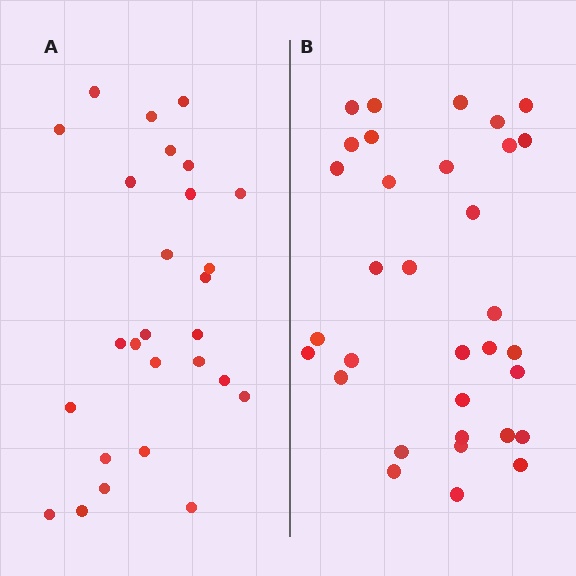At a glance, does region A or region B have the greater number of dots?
Region B (the right region) has more dots.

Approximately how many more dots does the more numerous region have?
Region B has about 6 more dots than region A.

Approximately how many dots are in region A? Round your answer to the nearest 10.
About 30 dots. (The exact count is 27, which rounds to 30.)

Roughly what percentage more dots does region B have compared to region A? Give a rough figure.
About 20% more.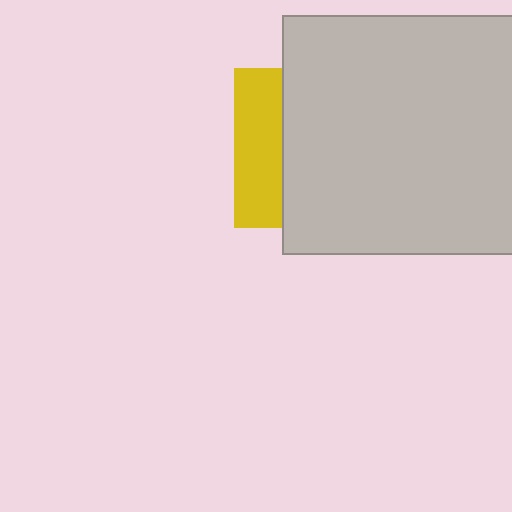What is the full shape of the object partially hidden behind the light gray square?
The partially hidden object is a yellow square.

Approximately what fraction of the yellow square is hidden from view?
Roughly 70% of the yellow square is hidden behind the light gray square.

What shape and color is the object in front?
The object in front is a light gray square.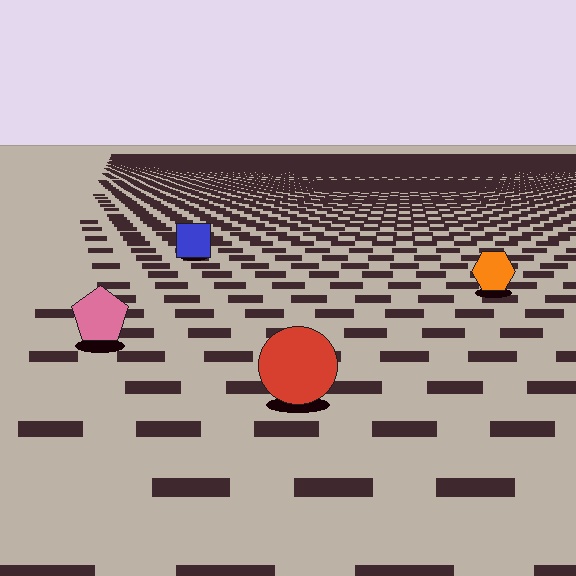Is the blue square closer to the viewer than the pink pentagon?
No. The pink pentagon is closer — you can tell from the texture gradient: the ground texture is coarser near it.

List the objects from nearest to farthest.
From nearest to farthest: the red circle, the pink pentagon, the orange hexagon, the blue square.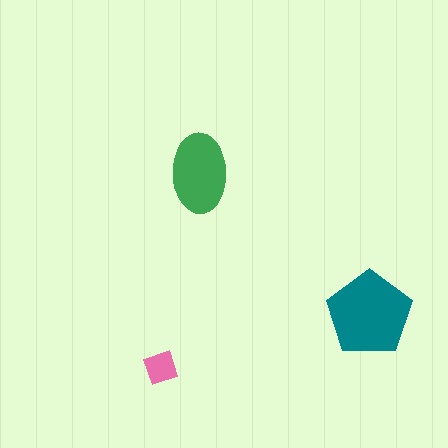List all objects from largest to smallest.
The teal pentagon, the green ellipse, the pink square.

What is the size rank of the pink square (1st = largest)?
3rd.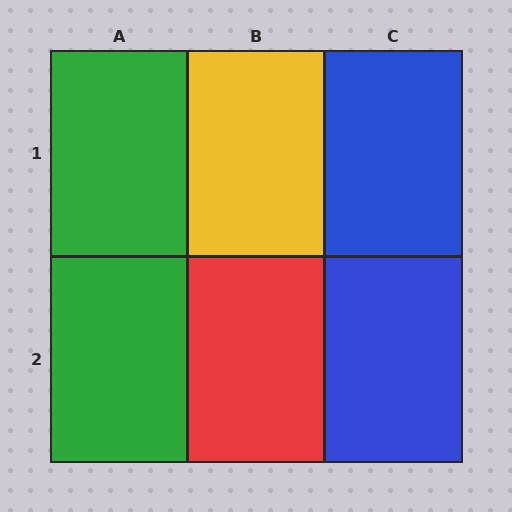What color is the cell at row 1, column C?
Blue.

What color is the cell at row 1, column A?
Green.